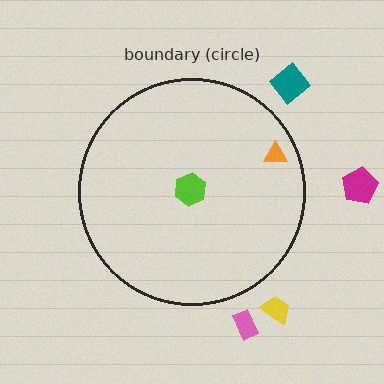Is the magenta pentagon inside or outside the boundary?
Outside.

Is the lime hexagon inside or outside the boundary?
Inside.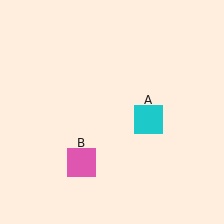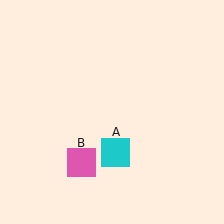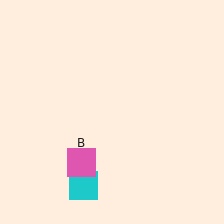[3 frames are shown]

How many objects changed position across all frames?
1 object changed position: cyan square (object A).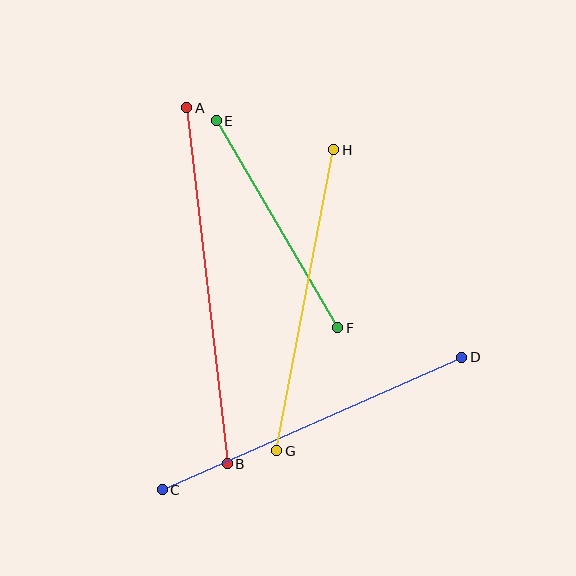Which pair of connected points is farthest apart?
Points A and B are farthest apart.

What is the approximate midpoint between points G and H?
The midpoint is at approximately (305, 300) pixels.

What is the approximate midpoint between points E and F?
The midpoint is at approximately (277, 224) pixels.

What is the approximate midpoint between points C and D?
The midpoint is at approximately (312, 423) pixels.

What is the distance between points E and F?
The distance is approximately 240 pixels.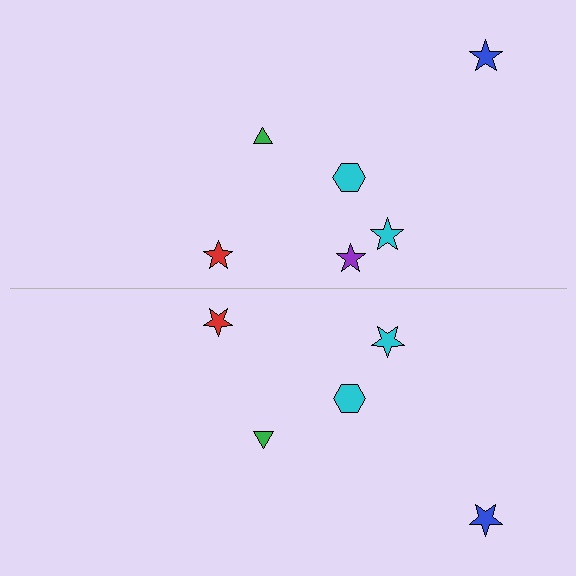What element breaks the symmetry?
A purple star is missing from the bottom side.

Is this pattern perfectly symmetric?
No, the pattern is not perfectly symmetric. A purple star is missing from the bottom side.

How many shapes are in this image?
There are 11 shapes in this image.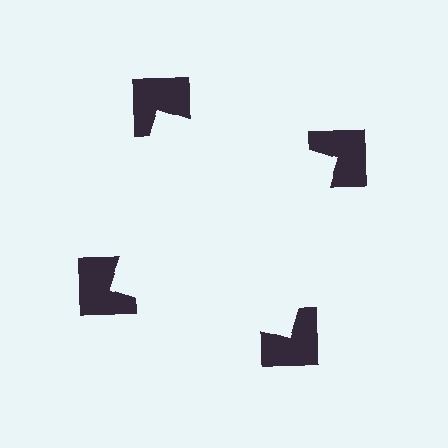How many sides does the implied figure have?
4 sides.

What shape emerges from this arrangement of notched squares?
An illusory square — its edges are inferred from the aligned wedge cuts in the notched squares, not physically drawn.